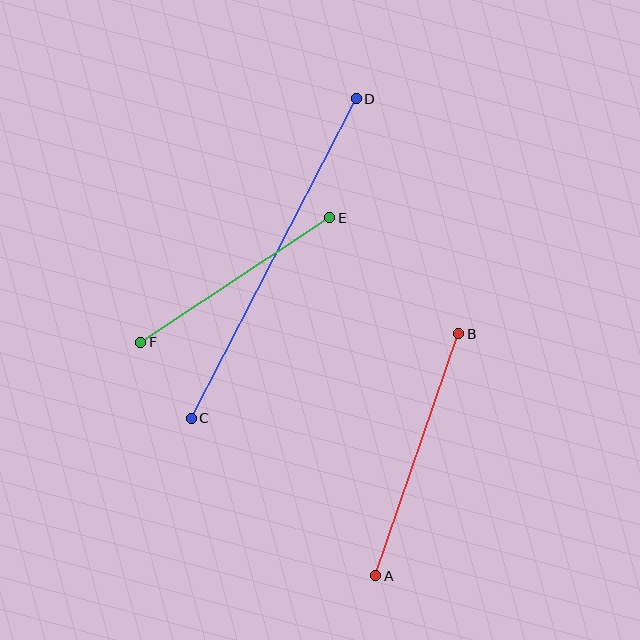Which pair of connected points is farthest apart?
Points C and D are farthest apart.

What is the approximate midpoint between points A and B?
The midpoint is at approximately (417, 455) pixels.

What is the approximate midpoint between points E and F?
The midpoint is at approximately (235, 280) pixels.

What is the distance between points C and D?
The distance is approximately 360 pixels.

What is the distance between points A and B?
The distance is approximately 256 pixels.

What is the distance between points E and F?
The distance is approximately 226 pixels.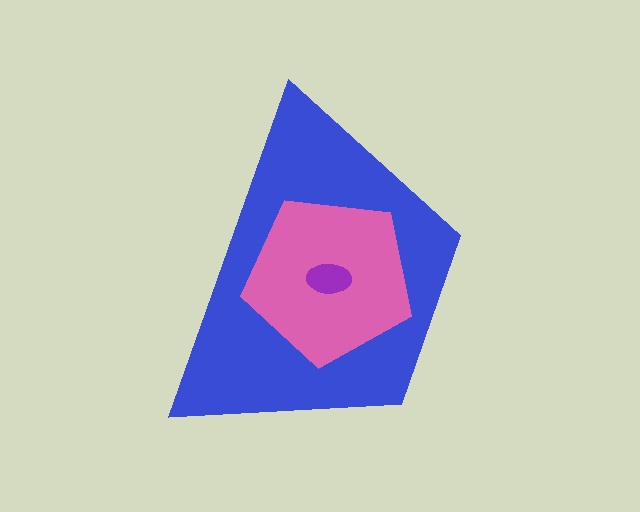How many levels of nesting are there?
3.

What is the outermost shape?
The blue trapezoid.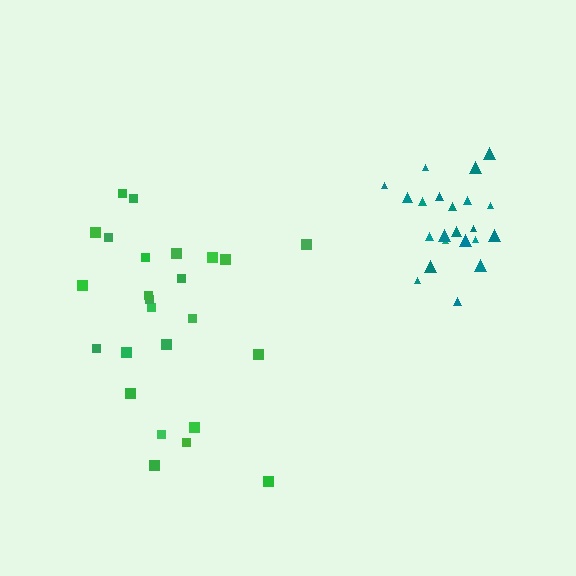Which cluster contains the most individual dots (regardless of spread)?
Green (25).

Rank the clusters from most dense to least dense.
teal, green.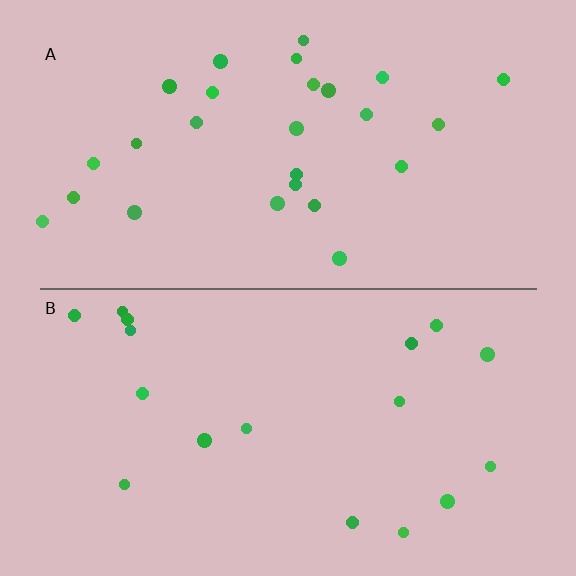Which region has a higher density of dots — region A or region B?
A (the top).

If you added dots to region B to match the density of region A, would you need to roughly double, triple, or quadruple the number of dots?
Approximately double.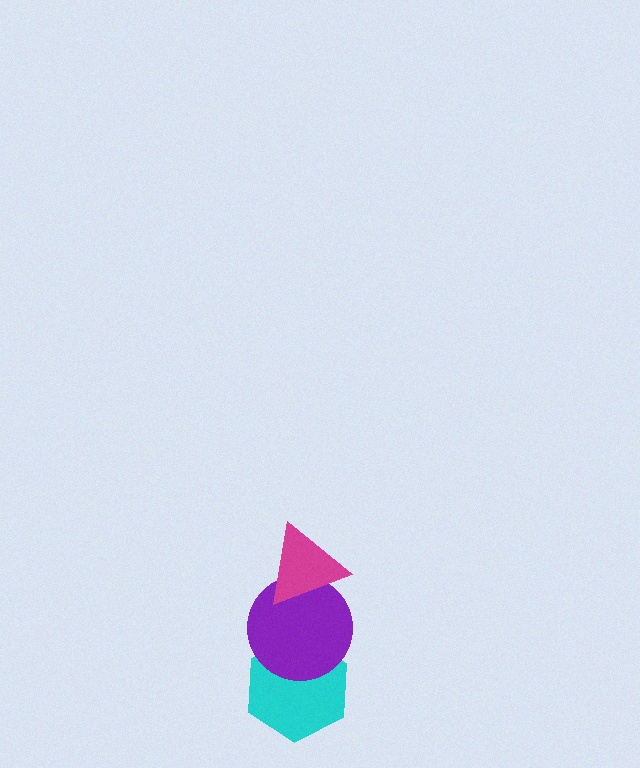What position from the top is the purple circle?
The purple circle is 2nd from the top.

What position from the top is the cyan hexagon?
The cyan hexagon is 3rd from the top.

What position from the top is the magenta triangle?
The magenta triangle is 1st from the top.